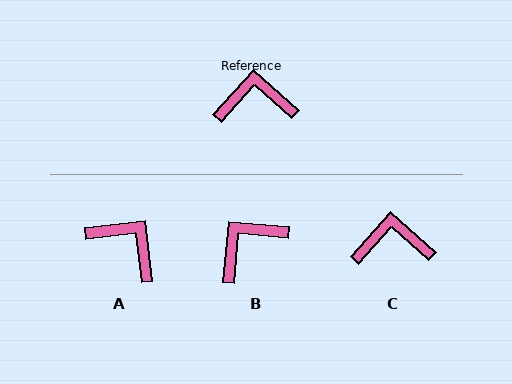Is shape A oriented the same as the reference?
No, it is off by about 41 degrees.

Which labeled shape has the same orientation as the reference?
C.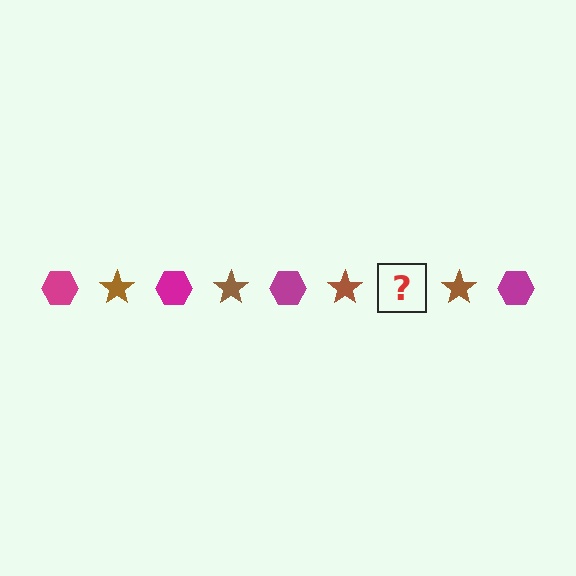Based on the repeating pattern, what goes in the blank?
The blank should be a magenta hexagon.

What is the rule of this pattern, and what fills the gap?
The rule is that the pattern alternates between magenta hexagon and brown star. The gap should be filled with a magenta hexagon.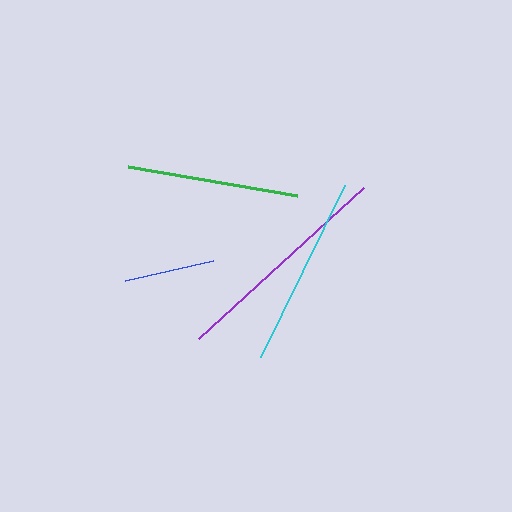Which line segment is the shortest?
The blue line is the shortest at approximately 90 pixels.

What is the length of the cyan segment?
The cyan segment is approximately 191 pixels long.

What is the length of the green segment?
The green segment is approximately 172 pixels long.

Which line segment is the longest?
The purple line is the longest at approximately 224 pixels.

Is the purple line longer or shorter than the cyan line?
The purple line is longer than the cyan line.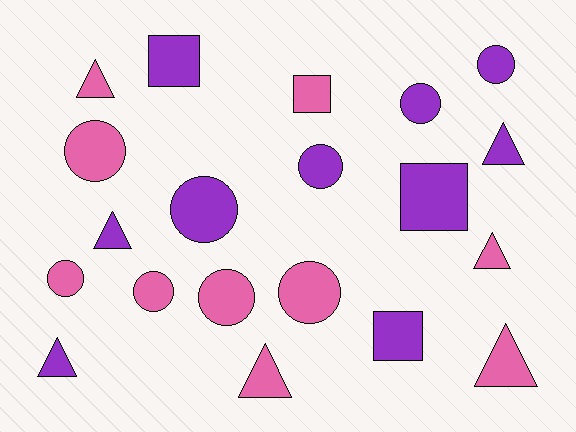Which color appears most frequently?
Pink, with 10 objects.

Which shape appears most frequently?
Circle, with 9 objects.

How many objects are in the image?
There are 20 objects.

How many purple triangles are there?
There are 3 purple triangles.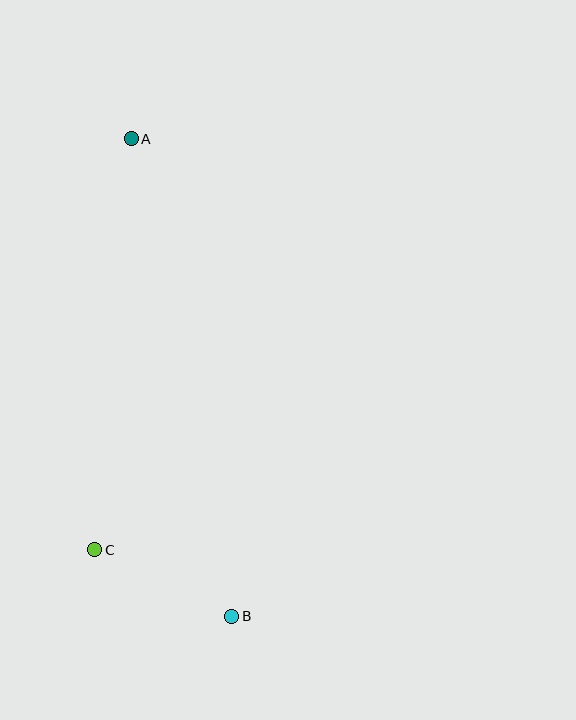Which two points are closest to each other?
Points B and C are closest to each other.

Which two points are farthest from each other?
Points A and B are farthest from each other.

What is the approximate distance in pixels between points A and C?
The distance between A and C is approximately 413 pixels.